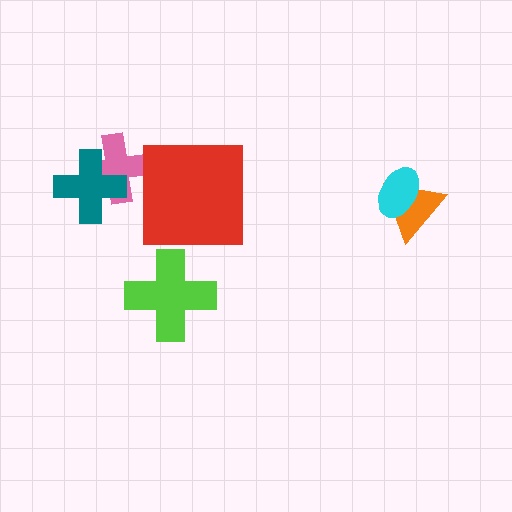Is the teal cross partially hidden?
No, no other shape covers it.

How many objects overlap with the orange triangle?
1 object overlaps with the orange triangle.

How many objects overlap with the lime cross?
0 objects overlap with the lime cross.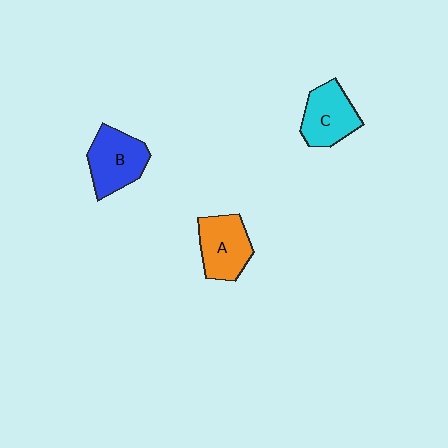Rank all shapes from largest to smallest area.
From largest to smallest: B (blue), A (orange), C (cyan).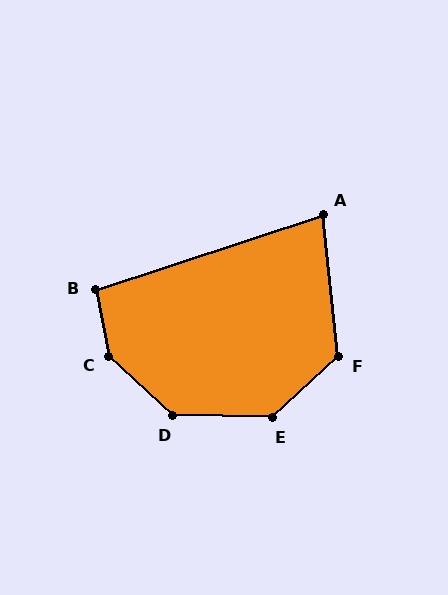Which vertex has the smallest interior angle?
A, at approximately 78 degrees.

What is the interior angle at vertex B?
Approximately 96 degrees (obtuse).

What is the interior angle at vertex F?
Approximately 126 degrees (obtuse).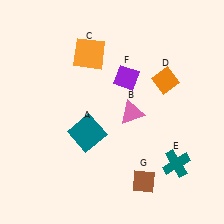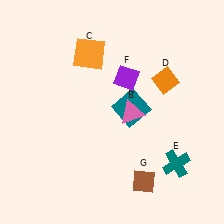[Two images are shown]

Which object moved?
The teal square (A) moved right.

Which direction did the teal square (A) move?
The teal square (A) moved right.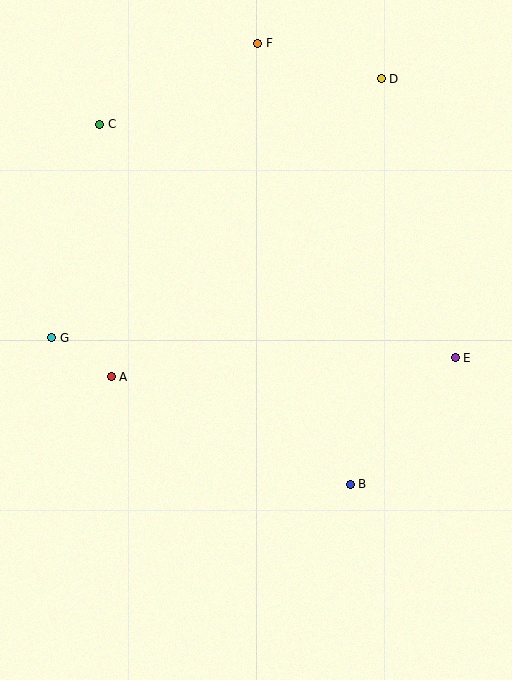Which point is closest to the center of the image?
Point A at (111, 377) is closest to the center.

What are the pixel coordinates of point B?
Point B is at (350, 484).